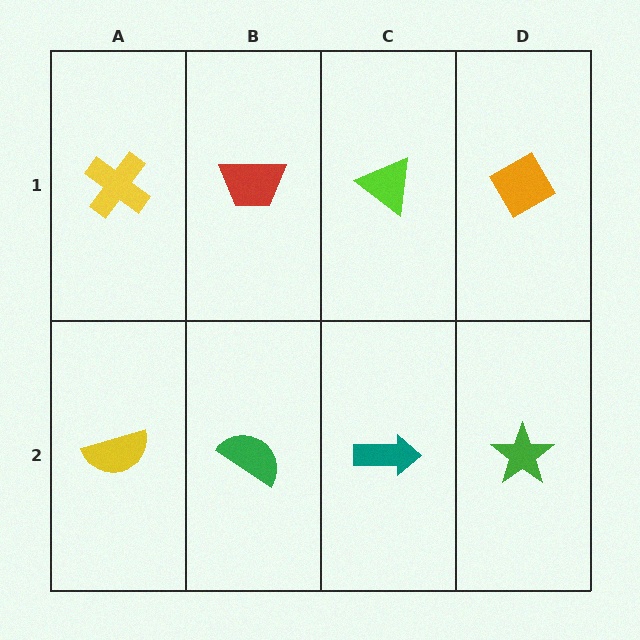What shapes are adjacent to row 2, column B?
A red trapezoid (row 1, column B), a yellow semicircle (row 2, column A), a teal arrow (row 2, column C).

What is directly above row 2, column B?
A red trapezoid.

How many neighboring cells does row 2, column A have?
2.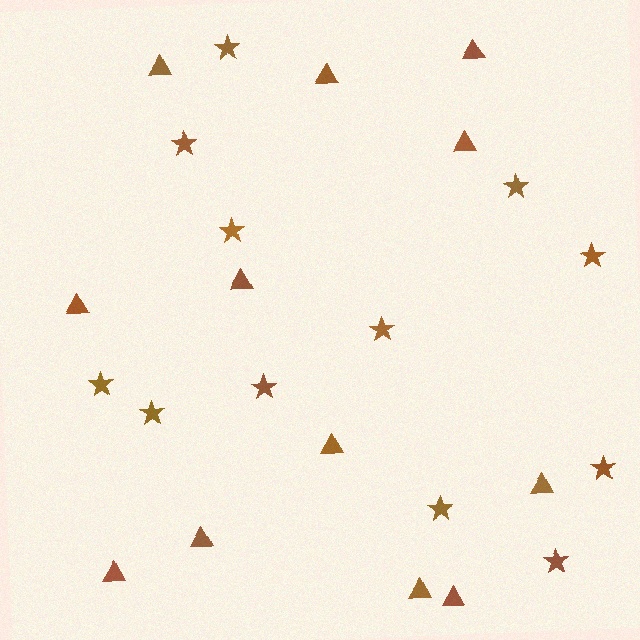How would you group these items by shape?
There are 2 groups: one group of stars (12) and one group of triangles (12).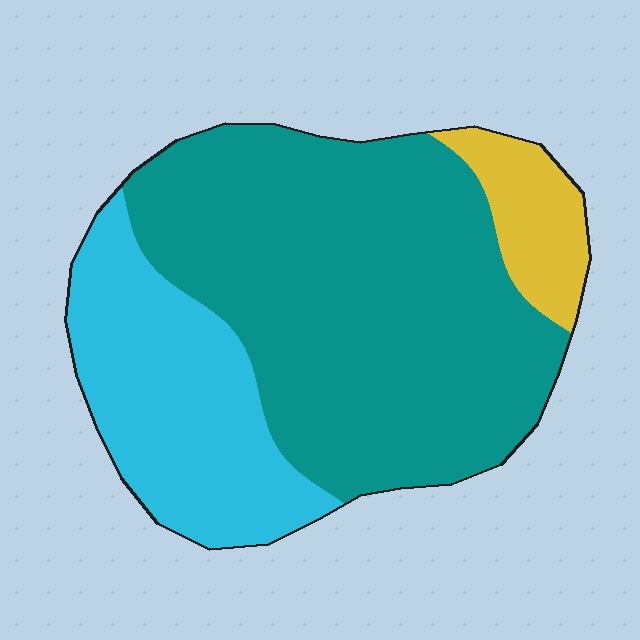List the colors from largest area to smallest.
From largest to smallest: teal, cyan, yellow.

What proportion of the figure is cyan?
Cyan takes up about one quarter (1/4) of the figure.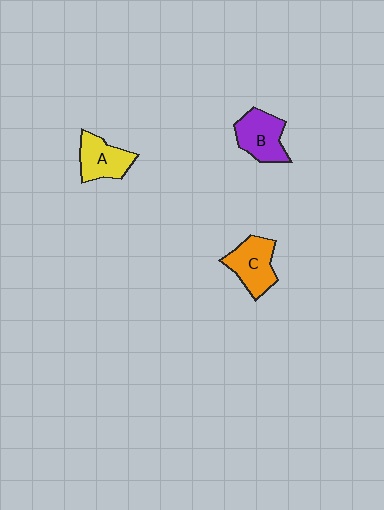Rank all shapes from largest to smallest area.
From largest to smallest: C (orange), B (purple), A (yellow).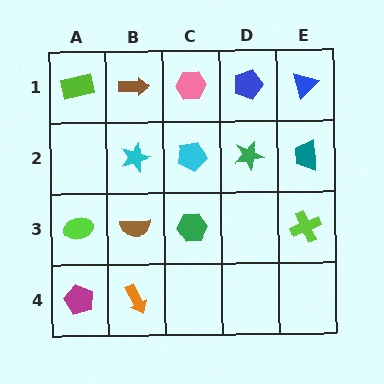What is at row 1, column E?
A blue triangle.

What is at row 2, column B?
A cyan star.